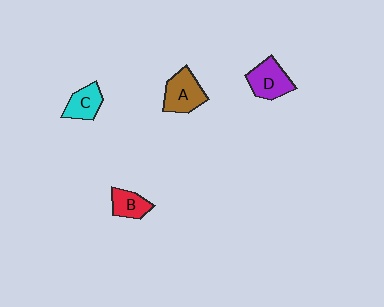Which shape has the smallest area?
Shape B (red).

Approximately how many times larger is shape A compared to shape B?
Approximately 1.5 times.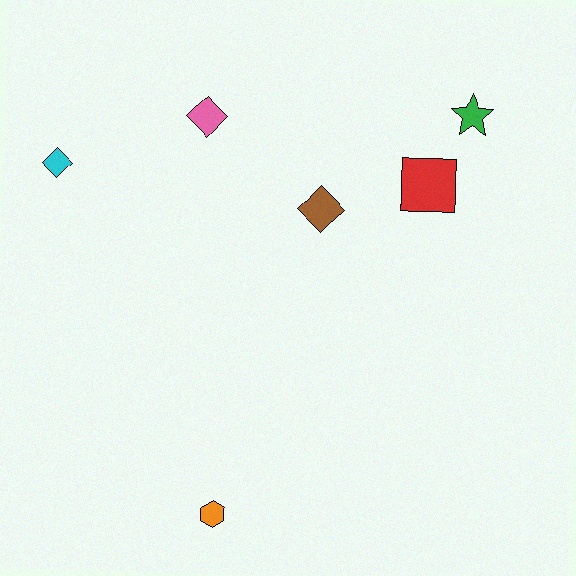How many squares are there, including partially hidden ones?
There is 1 square.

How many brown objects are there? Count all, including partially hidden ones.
There is 1 brown object.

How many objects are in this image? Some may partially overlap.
There are 6 objects.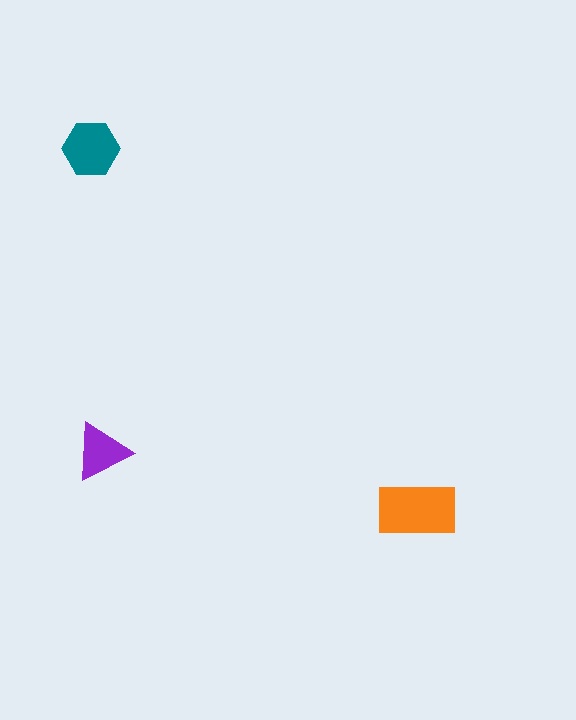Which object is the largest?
The orange rectangle.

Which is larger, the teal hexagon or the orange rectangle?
The orange rectangle.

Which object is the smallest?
The purple triangle.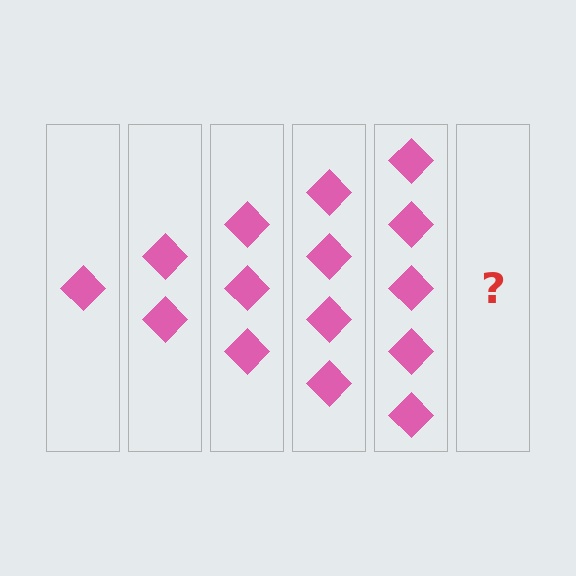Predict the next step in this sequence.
The next step is 6 diamonds.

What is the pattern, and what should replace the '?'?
The pattern is that each step adds one more diamond. The '?' should be 6 diamonds.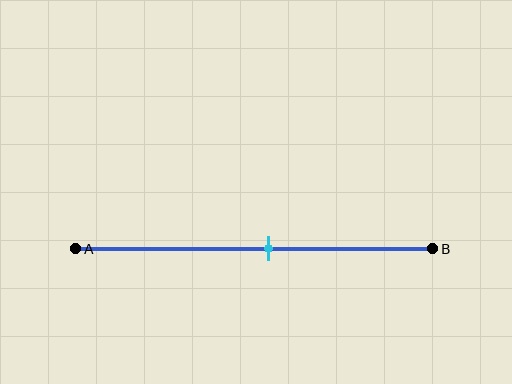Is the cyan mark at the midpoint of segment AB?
No, the mark is at about 55% from A, not at the 50% midpoint.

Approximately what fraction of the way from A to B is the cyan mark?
The cyan mark is approximately 55% of the way from A to B.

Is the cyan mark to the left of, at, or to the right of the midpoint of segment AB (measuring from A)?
The cyan mark is to the right of the midpoint of segment AB.